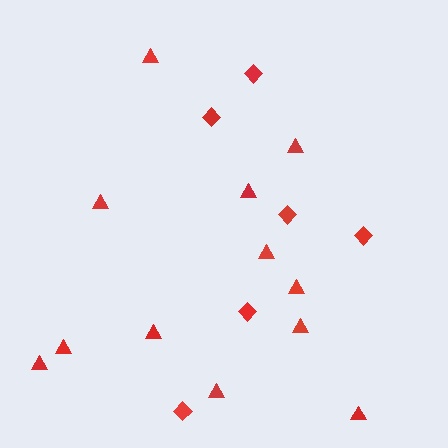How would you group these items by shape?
There are 2 groups: one group of triangles (12) and one group of diamonds (6).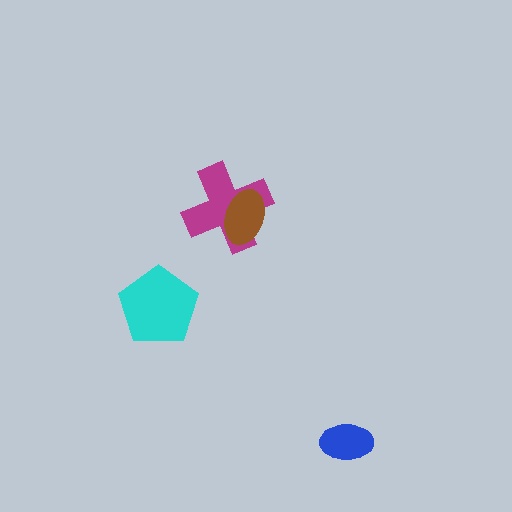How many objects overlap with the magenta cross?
1 object overlaps with the magenta cross.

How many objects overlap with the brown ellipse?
1 object overlaps with the brown ellipse.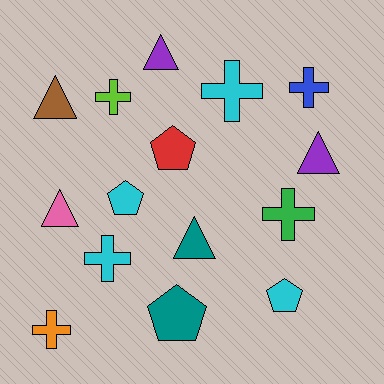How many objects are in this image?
There are 15 objects.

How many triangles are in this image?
There are 5 triangles.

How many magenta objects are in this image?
There are no magenta objects.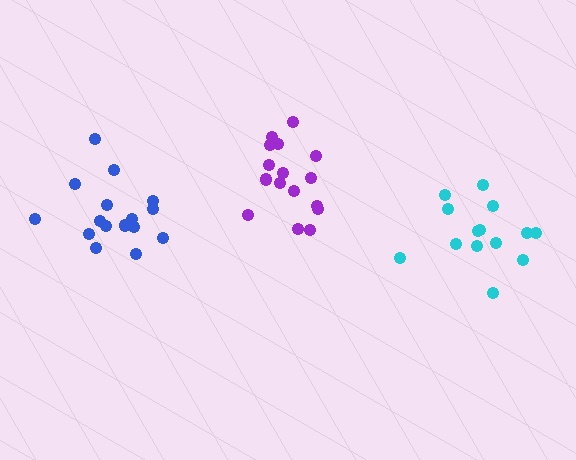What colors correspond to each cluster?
The clusters are colored: cyan, purple, blue.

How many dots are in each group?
Group 1: 14 dots, Group 2: 16 dots, Group 3: 16 dots (46 total).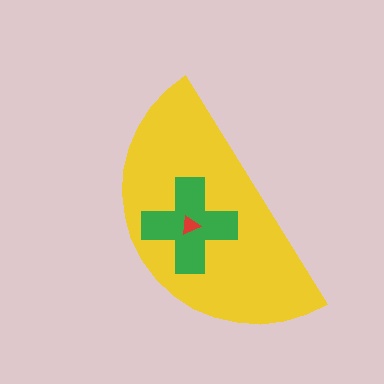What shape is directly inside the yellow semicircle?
The green cross.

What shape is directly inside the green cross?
The red triangle.